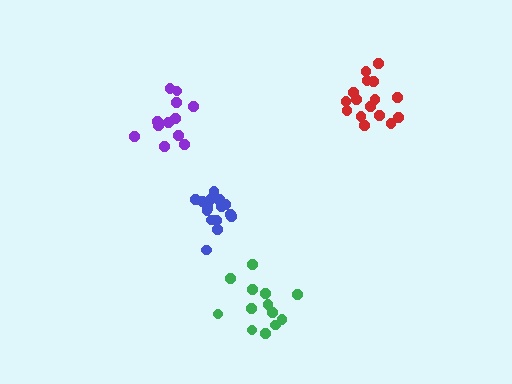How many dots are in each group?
Group 1: 12 dots, Group 2: 16 dots, Group 3: 18 dots, Group 4: 13 dots (59 total).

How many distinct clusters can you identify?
There are 4 distinct clusters.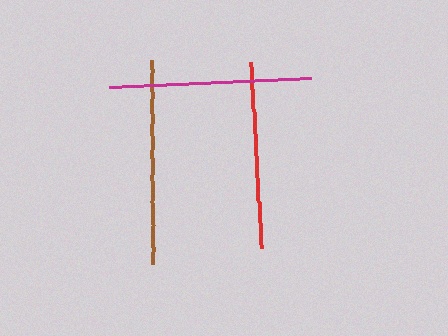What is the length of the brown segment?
The brown segment is approximately 204 pixels long.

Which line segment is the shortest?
The red line is the shortest at approximately 187 pixels.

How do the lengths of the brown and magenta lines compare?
The brown and magenta lines are approximately the same length.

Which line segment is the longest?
The brown line is the longest at approximately 204 pixels.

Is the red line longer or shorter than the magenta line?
The magenta line is longer than the red line.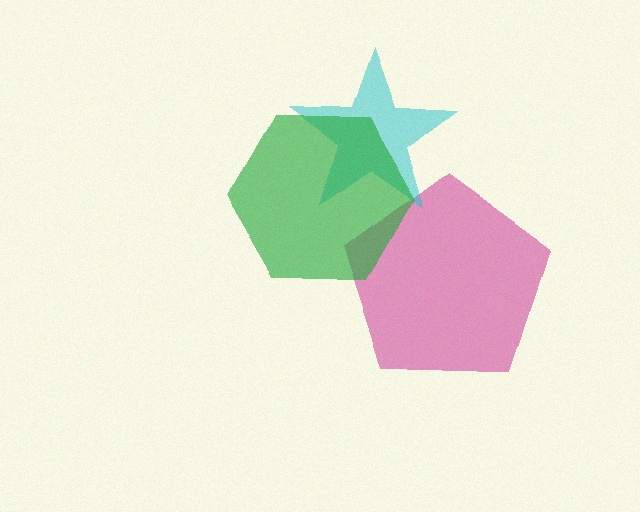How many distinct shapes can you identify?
There are 3 distinct shapes: a magenta pentagon, a cyan star, a green hexagon.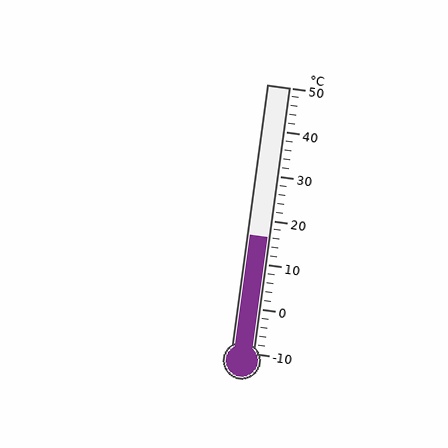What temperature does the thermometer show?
The thermometer shows approximately 16°C.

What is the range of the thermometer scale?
The thermometer scale ranges from -10°C to 50°C.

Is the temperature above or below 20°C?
The temperature is below 20°C.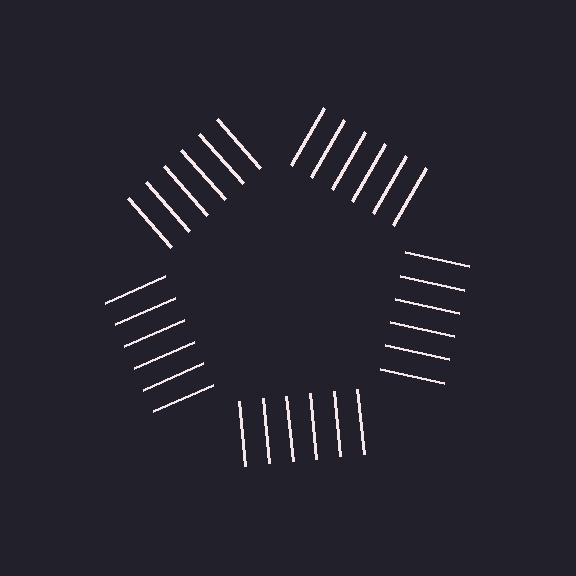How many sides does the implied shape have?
5 sides — the line-ends trace a pentagon.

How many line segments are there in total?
30 — 6 along each of the 5 edges.